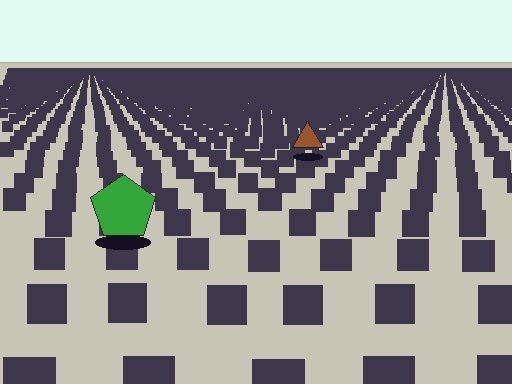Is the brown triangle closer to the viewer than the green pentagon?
No. The green pentagon is closer — you can tell from the texture gradient: the ground texture is coarser near it.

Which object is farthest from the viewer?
The brown triangle is farthest from the viewer. It appears smaller and the ground texture around it is denser.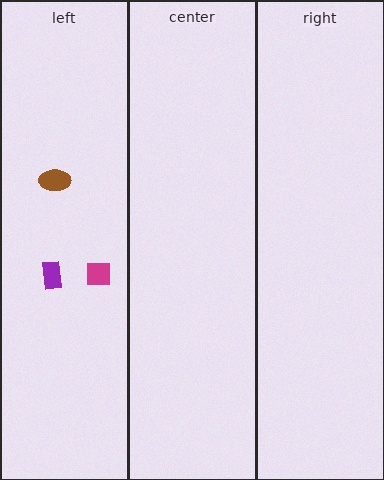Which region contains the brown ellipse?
The left region.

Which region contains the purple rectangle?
The left region.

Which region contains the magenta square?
The left region.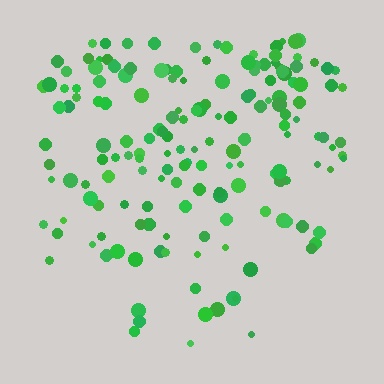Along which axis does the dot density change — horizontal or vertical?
Vertical.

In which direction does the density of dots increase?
From bottom to top, with the top side densest.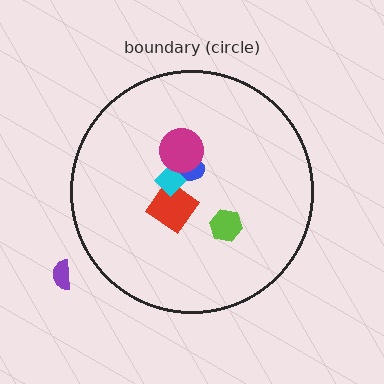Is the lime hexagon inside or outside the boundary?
Inside.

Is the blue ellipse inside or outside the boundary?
Inside.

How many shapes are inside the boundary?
5 inside, 1 outside.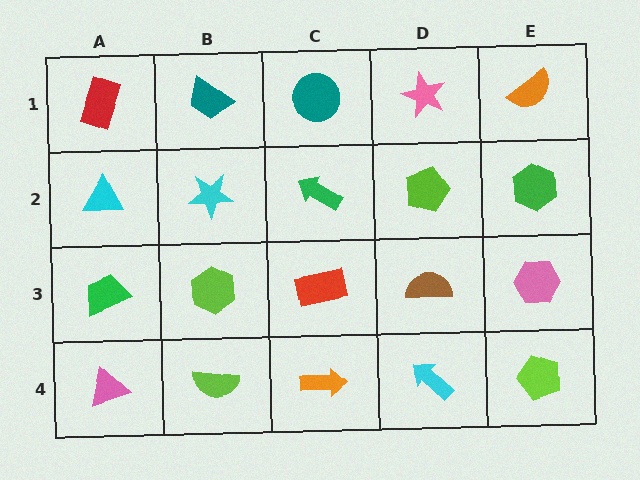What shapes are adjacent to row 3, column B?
A cyan star (row 2, column B), a lime semicircle (row 4, column B), a green trapezoid (row 3, column A), a red rectangle (row 3, column C).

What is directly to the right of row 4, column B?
An orange arrow.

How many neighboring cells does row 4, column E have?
2.